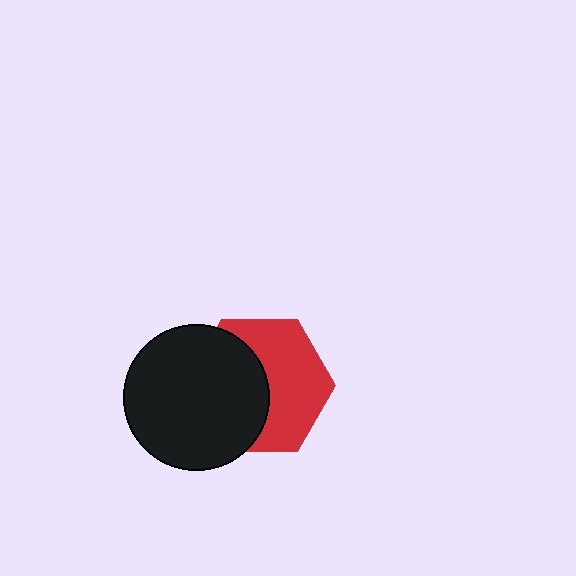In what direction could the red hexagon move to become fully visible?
The red hexagon could move right. That would shift it out from behind the black circle entirely.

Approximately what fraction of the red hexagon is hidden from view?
Roughly 47% of the red hexagon is hidden behind the black circle.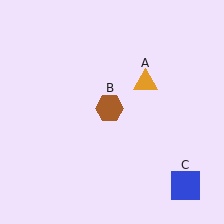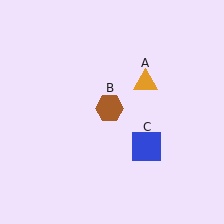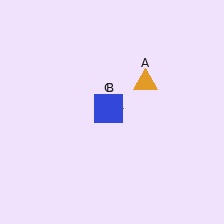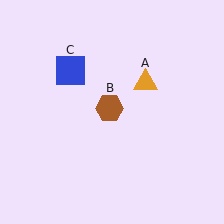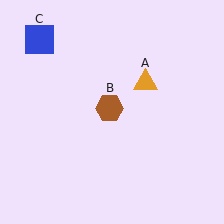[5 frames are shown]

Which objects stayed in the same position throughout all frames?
Orange triangle (object A) and brown hexagon (object B) remained stationary.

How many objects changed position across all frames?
1 object changed position: blue square (object C).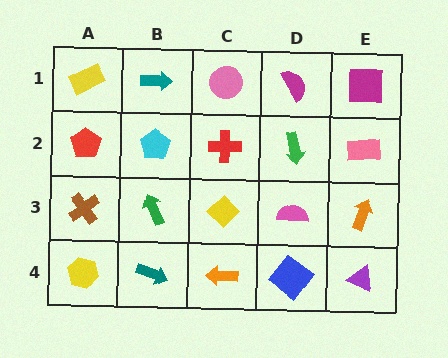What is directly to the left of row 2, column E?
A green arrow.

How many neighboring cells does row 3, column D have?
4.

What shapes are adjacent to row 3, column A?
A red pentagon (row 2, column A), a yellow hexagon (row 4, column A), a green arrow (row 3, column B).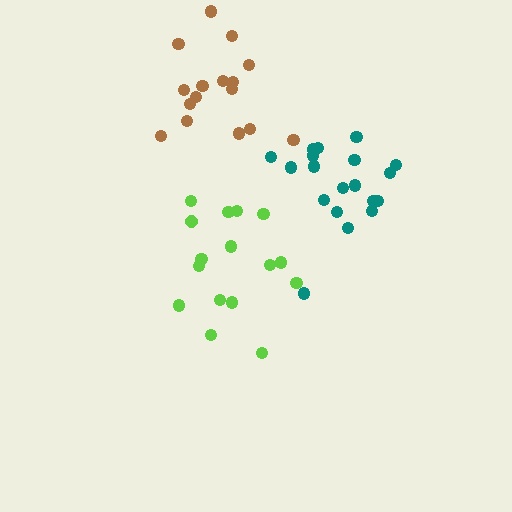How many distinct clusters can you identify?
There are 3 distinct clusters.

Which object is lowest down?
The lime cluster is bottommost.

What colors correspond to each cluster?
The clusters are colored: lime, teal, brown.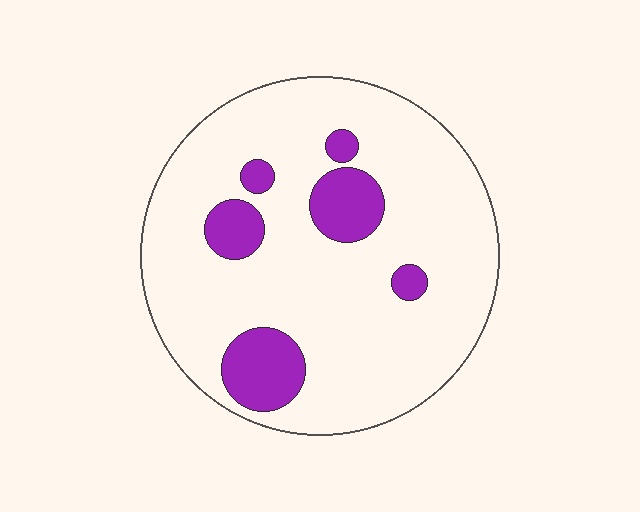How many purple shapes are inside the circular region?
6.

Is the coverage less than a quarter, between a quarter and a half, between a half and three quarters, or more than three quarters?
Less than a quarter.